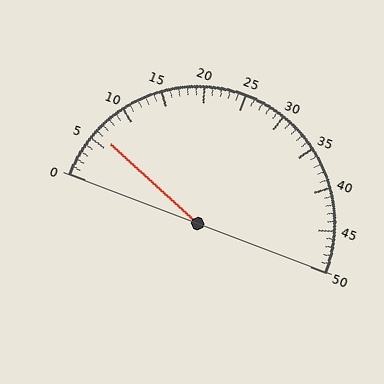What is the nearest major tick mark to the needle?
The nearest major tick mark is 5.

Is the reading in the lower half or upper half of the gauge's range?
The reading is in the lower half of the range (0 to 50).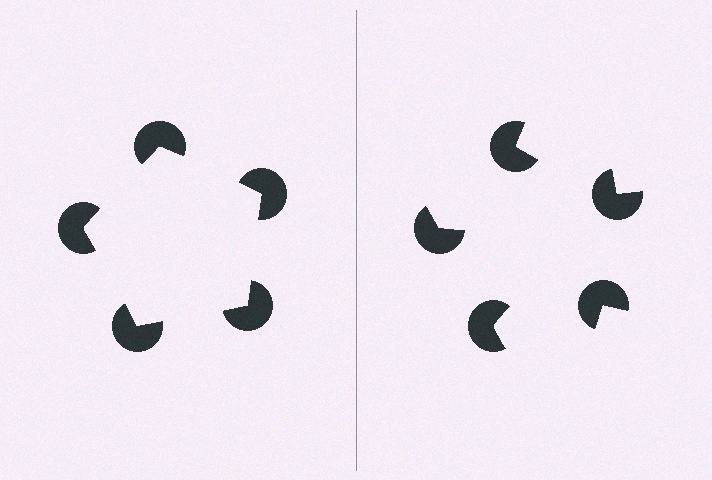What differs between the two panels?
The pac-man discs are positioned identically on both sides; only the wedge orientations differ. On the left they align to a pentagon; on the right they are misaligned.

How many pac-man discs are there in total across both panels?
10 — 5 on each side.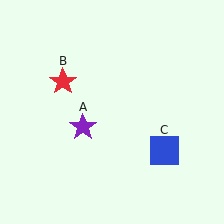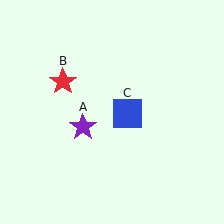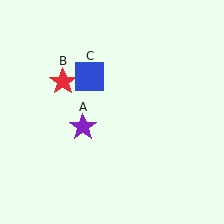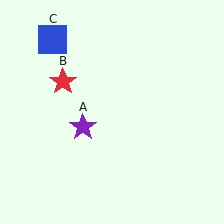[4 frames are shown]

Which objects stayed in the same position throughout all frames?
Purple star (object A) and red star (object B) remained stationary.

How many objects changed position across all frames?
1 object changed position: blue square (object C).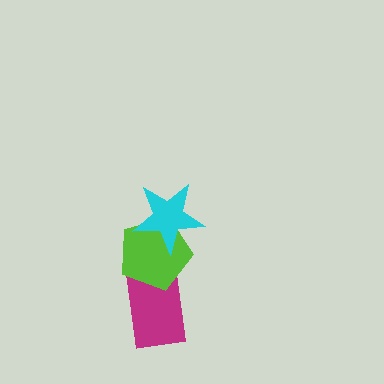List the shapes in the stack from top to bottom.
From top to bottom: the cyan star, the lime pentagon, the magenta rectangle.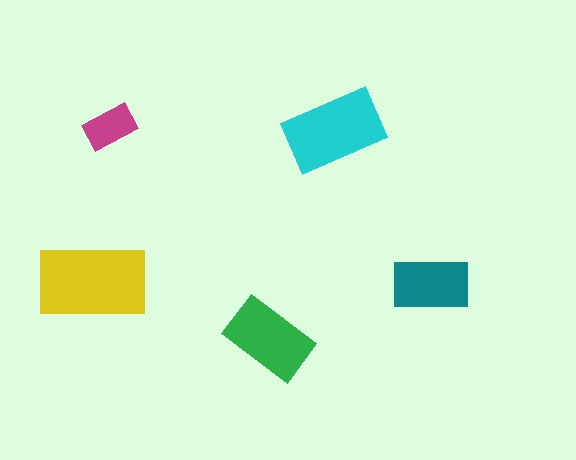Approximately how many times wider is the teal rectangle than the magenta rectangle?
About 1.5 times wider.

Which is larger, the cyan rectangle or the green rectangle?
The cyan one.